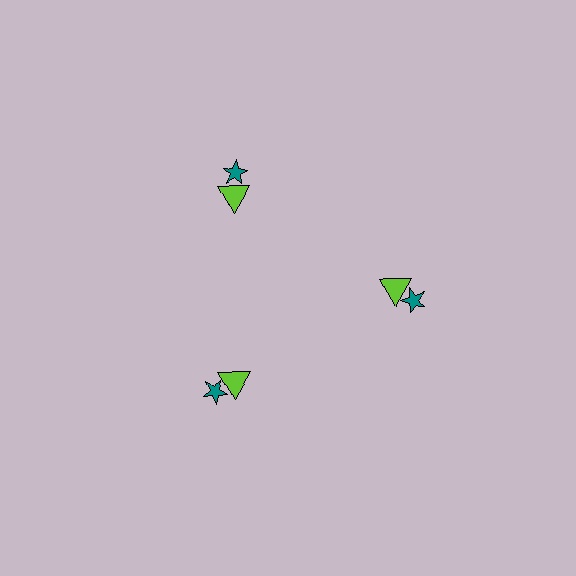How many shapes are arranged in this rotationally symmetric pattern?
There are 6 shapes, arranged in 3 groups of 2.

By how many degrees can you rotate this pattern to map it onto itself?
The pattern maps onto itself every 120 degrees of rotation.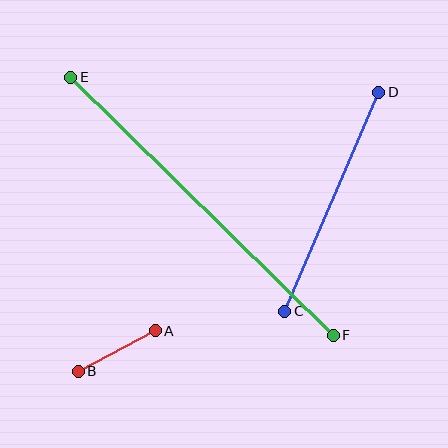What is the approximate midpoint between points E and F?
The midpoint is at approximately (202, 206) pixels.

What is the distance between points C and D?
The distance is approximately 238 pixels.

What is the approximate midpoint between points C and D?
The midpoint is at approximately (332, 202) pixels.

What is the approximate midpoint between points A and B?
The midpoint is at approximately (117, 351) pixels.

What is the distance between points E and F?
The distance is approximately 368 pixels.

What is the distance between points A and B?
The distance is approximately 87 pixels.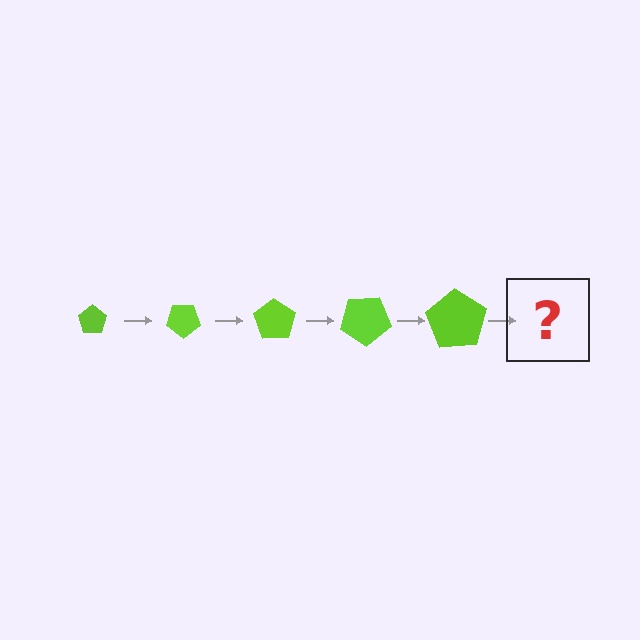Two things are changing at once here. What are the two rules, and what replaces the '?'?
The two rules are that the pentagon grows larger each step and it rotates 35 degrees each step. The '?' should be a pentagon, larger than the previous one and rotated 175 degrees from the start.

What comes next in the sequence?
The next element should be a pentagon, larger than the previous one and rotated 175 degrees from the start.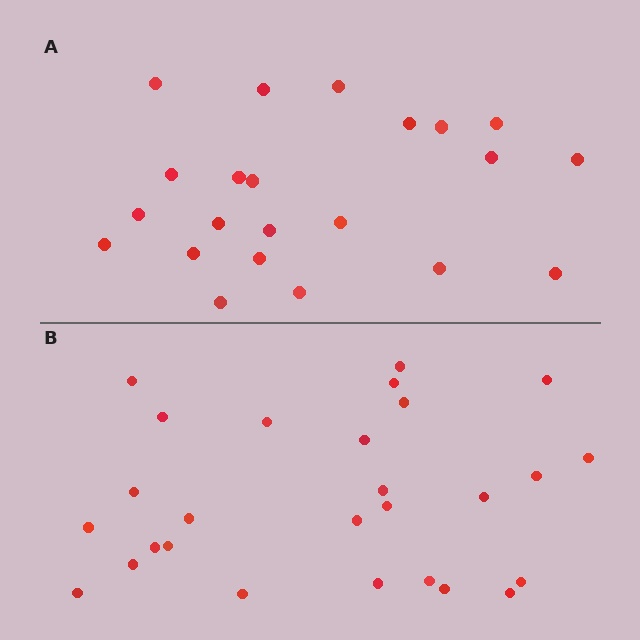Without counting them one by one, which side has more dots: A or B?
Region B (the bottom region) has more dots.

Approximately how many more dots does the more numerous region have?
Region B has about 5 more dots than region A.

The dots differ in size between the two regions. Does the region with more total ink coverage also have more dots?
No. Region A has more total ink coverage because its dots are larger, but region B actually contains more individual dots. Total area can be misleading — the number of items is what matters here.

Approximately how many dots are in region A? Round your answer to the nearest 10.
About 20 dots. (The exact count is 22, which rounds to 20.)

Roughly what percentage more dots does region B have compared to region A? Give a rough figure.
About 25% more.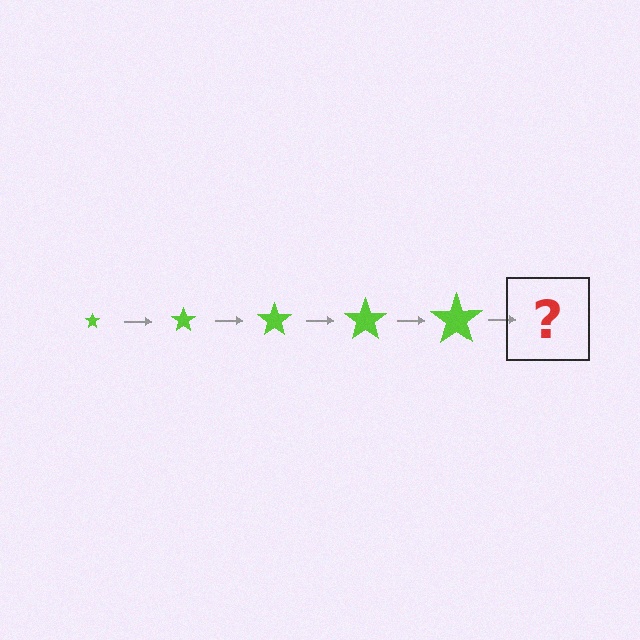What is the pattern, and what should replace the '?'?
The pattern is that the star gets progressively larger each step. The '?' should be a lime star, larger than the previous one.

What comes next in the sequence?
The next element should be a lime star, larger than the previous one.